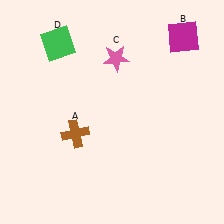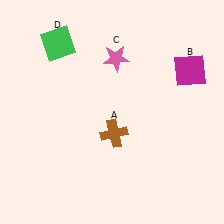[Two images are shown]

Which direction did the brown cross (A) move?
The brown cross (A) moved right.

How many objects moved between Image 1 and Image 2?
2 objects moved between the two images.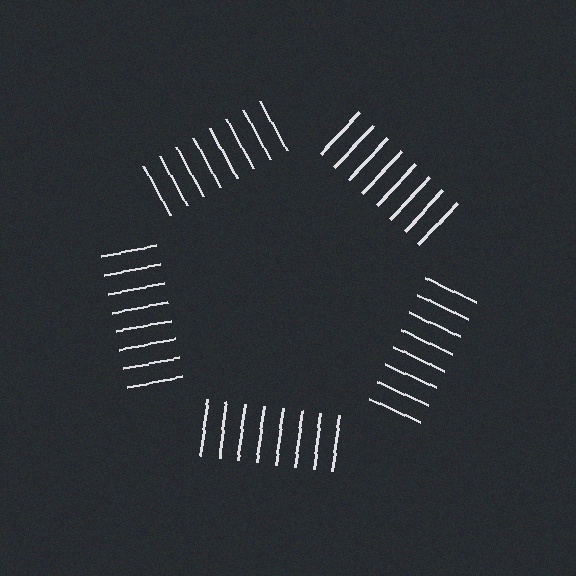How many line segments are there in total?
40 — 8 along each of the 5 edges.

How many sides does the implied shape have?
5 sides — the line-ends trace a pentagon.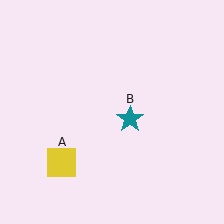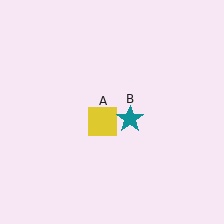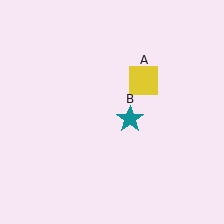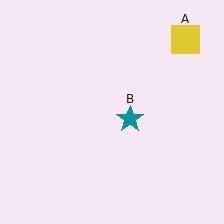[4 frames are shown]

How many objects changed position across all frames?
1 object changed position: yellow square (object A).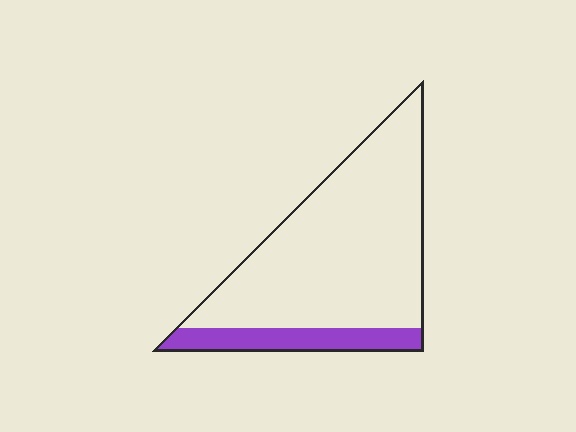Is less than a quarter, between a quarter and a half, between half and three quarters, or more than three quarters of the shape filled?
Less than a quarter.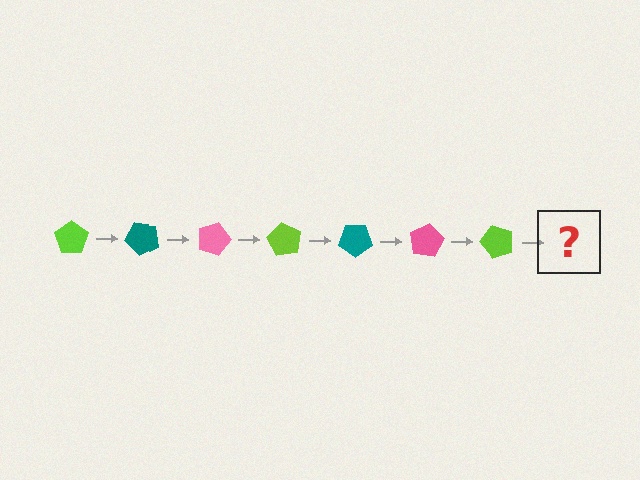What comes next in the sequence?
The next element should be a teal pentagon, rotated 315 degrees from the start.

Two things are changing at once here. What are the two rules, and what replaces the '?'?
The two rules are that it rotates 45 degrees each step and the color cycles through lime, teal, and pink. The '?' should be a teal pentagon, rotated 315 degrees from the start.